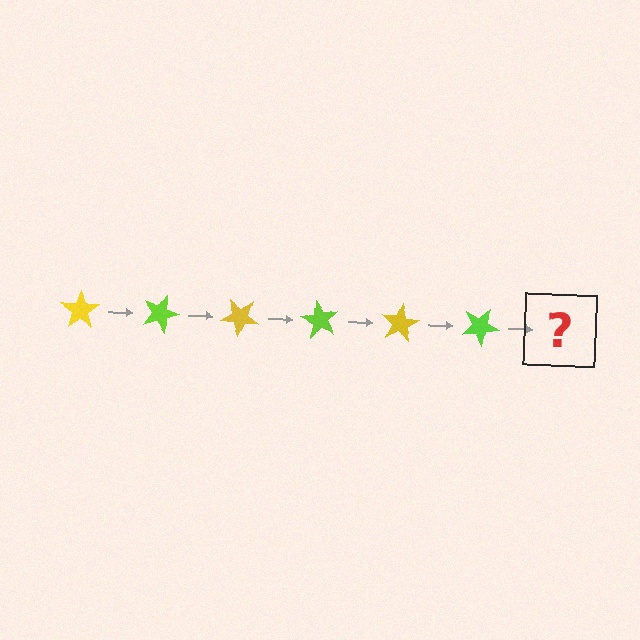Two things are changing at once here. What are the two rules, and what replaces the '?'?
The two rules are that it rotates 20 degrees each step and the color cycles through yellow and lime. The '?' should be a yellow star, rotated 120 degrees from the start.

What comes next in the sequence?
The next element should be a yellow star, rotated 120 degrees from the start.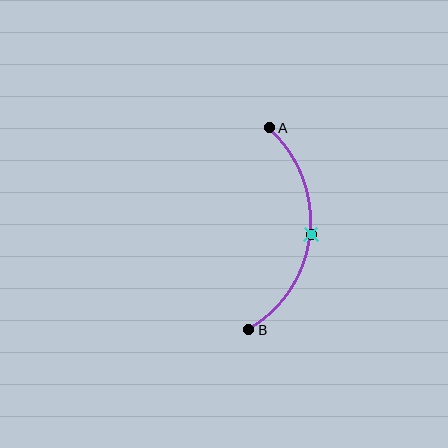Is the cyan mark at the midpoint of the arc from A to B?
Yes. The cyan mark lies on the arc at equal arc-length from both A and B — it is the arc midpoint.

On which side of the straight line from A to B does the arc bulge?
The arc bulges to the right of the straight line connecting A and B.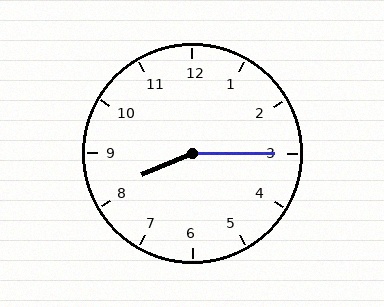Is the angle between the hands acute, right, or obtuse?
It is obtuse.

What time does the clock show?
8:15.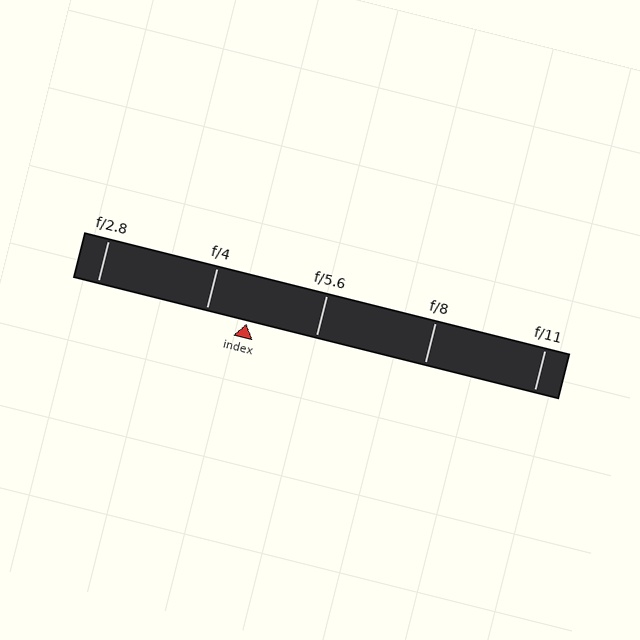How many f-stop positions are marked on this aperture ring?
There are 5 f-stop positions marked.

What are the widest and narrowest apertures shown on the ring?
The widest aperture shown is f/2.8 and the narrowest is f/11.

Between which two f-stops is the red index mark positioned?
The index mark is between f/4 and f/5.6.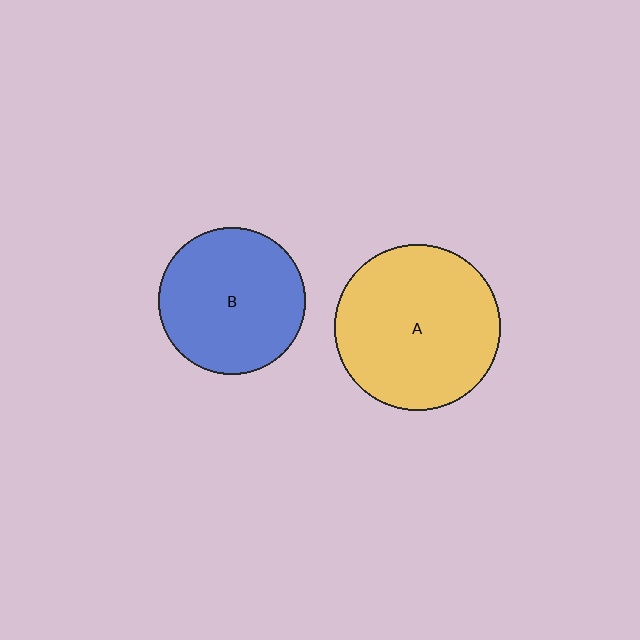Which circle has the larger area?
Circle A (yellow).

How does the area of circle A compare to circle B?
Approximately 1.3 times.